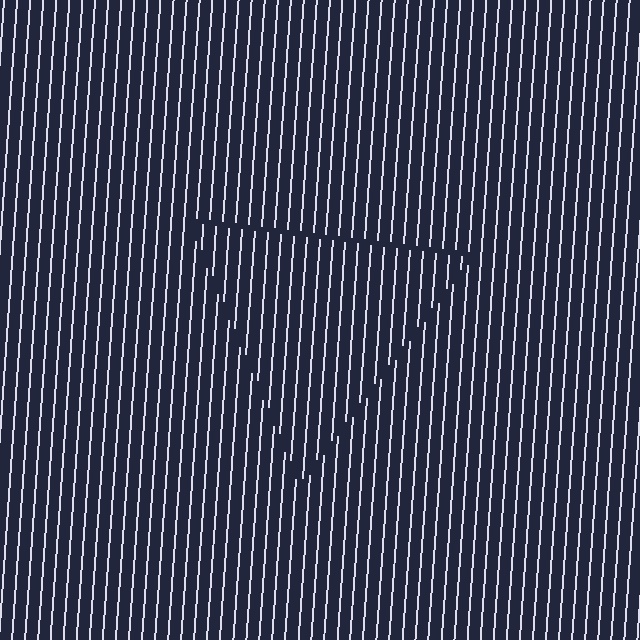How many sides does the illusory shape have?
3 sides — the line-ends trace a triangle.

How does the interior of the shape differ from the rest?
The interior of the shape contains the same grating, shifted by half a period — the contour is defined by the phase discontinuity where line-ends from the inner and outer gratings abut.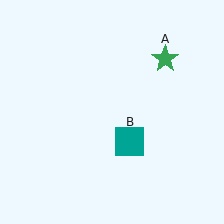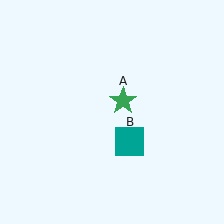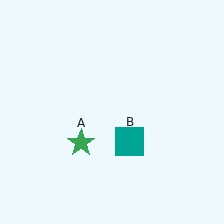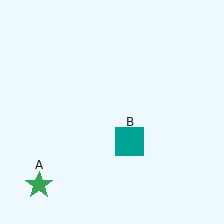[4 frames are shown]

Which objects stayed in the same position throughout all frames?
Teal square (object B) remained stationary.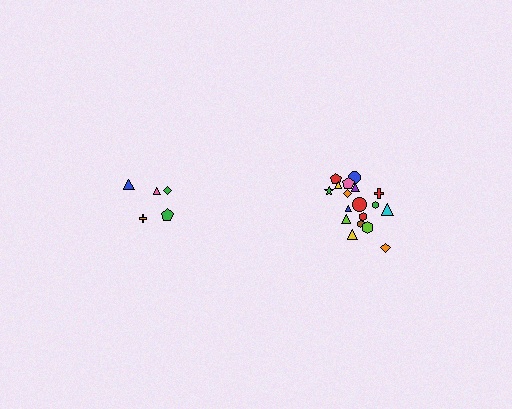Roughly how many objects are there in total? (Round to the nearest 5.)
Roughly 25 objects in total.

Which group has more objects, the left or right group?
The right group.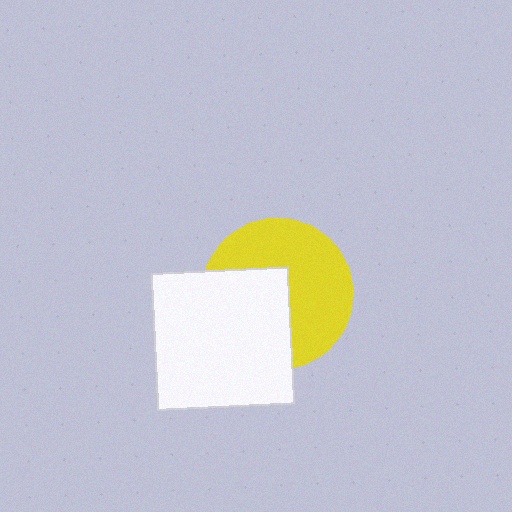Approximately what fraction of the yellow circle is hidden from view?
Roughly 43% of the yellow circle is hidden behind the white rectangle.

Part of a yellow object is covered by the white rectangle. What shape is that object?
It is a circle.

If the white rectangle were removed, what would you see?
You would see the complete yellow circle.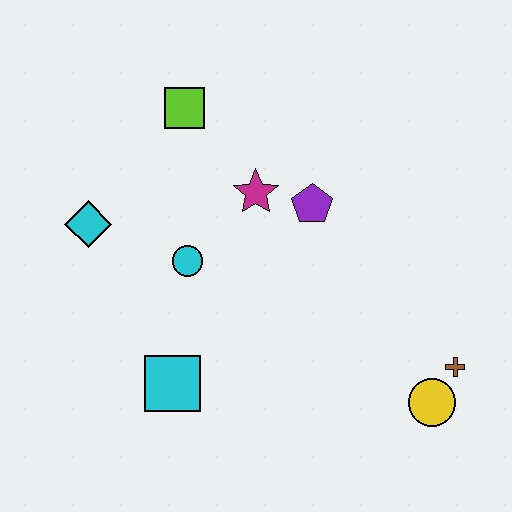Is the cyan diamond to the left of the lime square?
Yes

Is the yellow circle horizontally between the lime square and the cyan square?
No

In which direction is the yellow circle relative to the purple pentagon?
The yellow circle is below the purple pentagon.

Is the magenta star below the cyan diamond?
No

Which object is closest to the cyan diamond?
The cyan circle is closest to the cyan diamond.